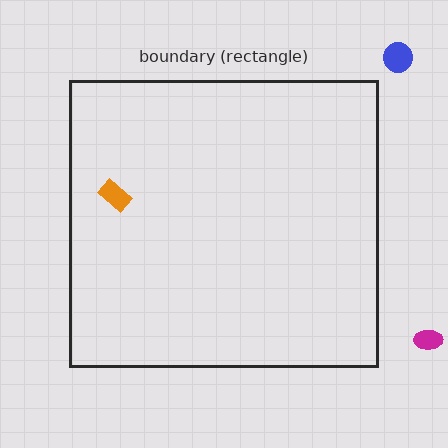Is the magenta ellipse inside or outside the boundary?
Outside.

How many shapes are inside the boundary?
1 inside, 2 outside.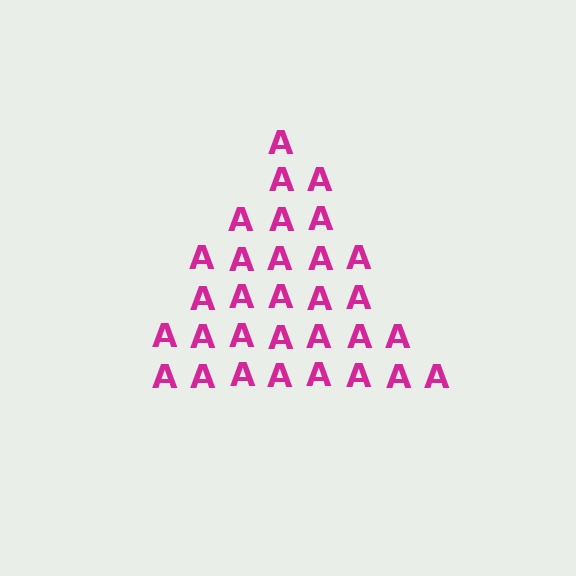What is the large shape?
The large shape is a triangle.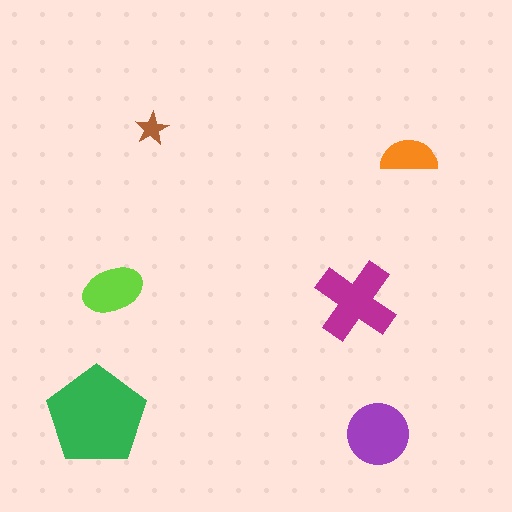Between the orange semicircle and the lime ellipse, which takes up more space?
The lime ellipse.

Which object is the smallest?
The brown star.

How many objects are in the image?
There are 6 objects in the image.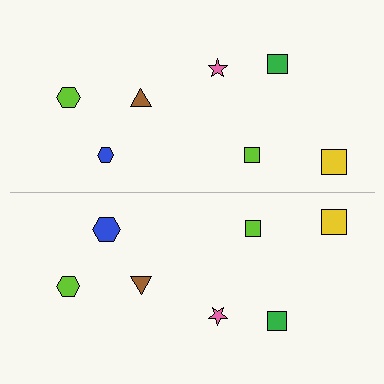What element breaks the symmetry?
The blue hexagon on the bottom side has a different size than its mirror counterpart.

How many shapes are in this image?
There are 14 shapes in this image.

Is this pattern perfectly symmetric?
No, the pattern is not perfectly symmetric. The blue hexagon on the bottom side has a different size than its mirror counterpart.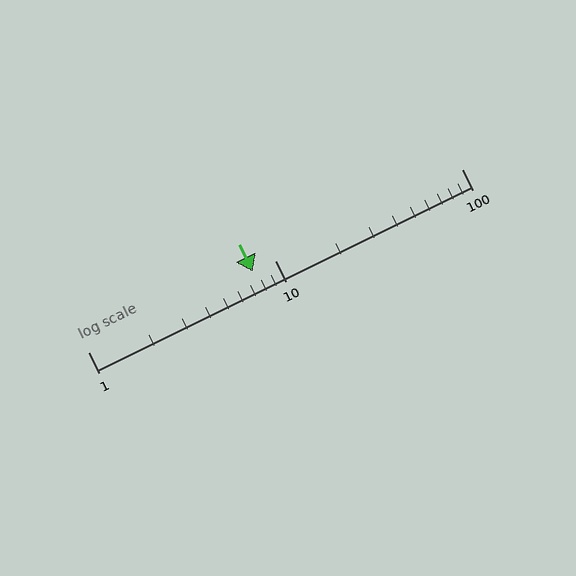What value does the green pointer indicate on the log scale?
The pointer indicates approximately 7.6.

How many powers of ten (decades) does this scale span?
The scale spans 2 decades, from 1 to 100.